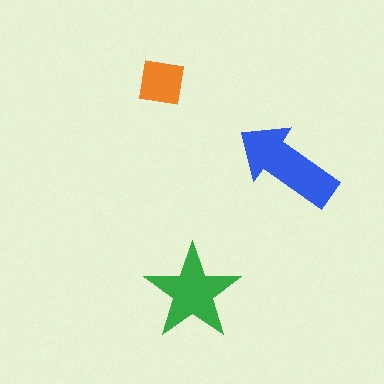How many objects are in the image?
There are 3 objects in the image.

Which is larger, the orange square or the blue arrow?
The blue arrow.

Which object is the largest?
The blue arrow.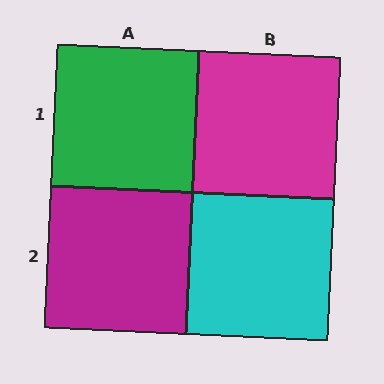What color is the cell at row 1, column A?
Green.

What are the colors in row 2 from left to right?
Magenta, cyan.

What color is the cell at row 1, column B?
Magenta.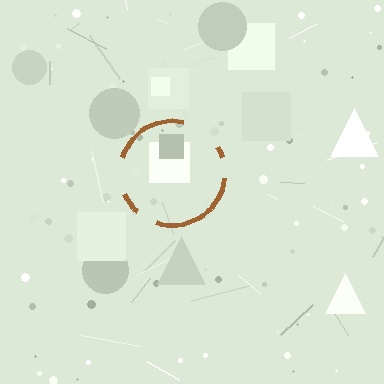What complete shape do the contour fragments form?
The contour fragments form a circle.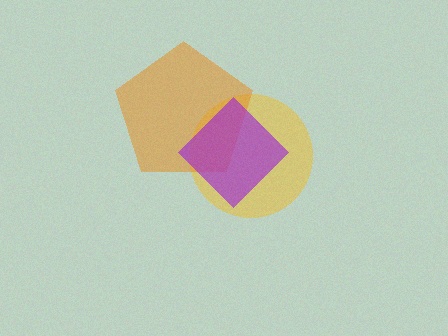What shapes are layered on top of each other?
The layered shapes are: a yellow circle, an orange pentagon, a purple diamond.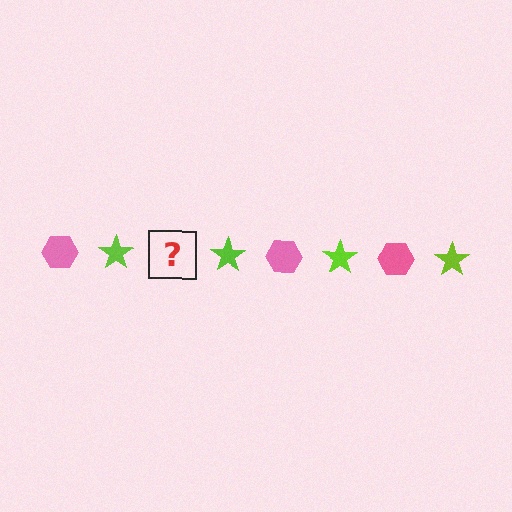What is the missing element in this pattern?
The missing element is a pink hexagon.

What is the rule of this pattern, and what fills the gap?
The rule is that the pattern alternates between pink hexagon and lime star. The gap should be filled with a pink hexagon.